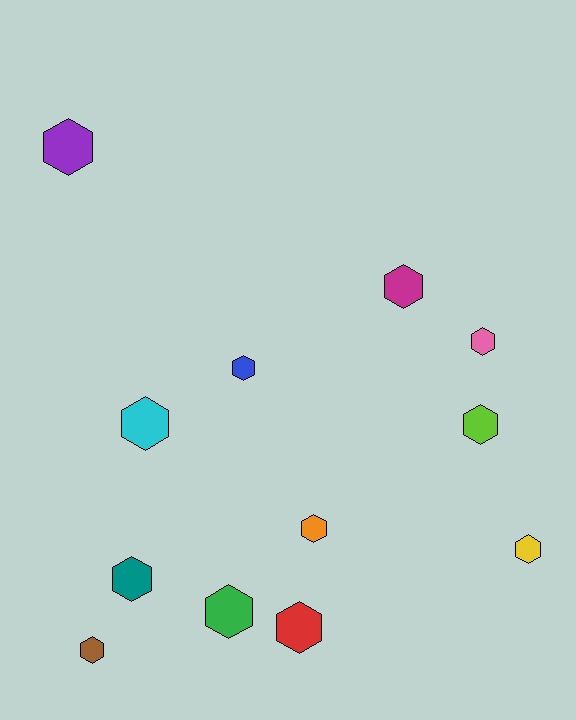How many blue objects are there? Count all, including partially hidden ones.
There is 1 blue object.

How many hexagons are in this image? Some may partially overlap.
There are 12 hexagons.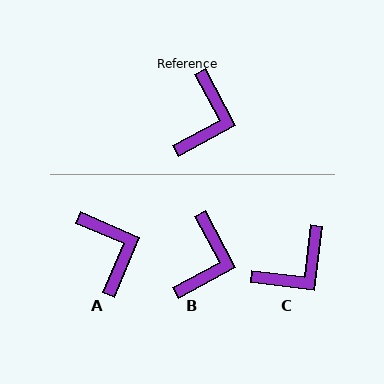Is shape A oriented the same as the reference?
No, it is off by about 39 degrees.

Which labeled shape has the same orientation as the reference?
B.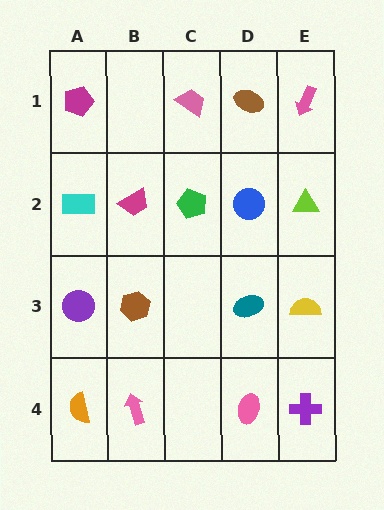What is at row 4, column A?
An orange semicircle.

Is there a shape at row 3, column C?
No, that cell is empty.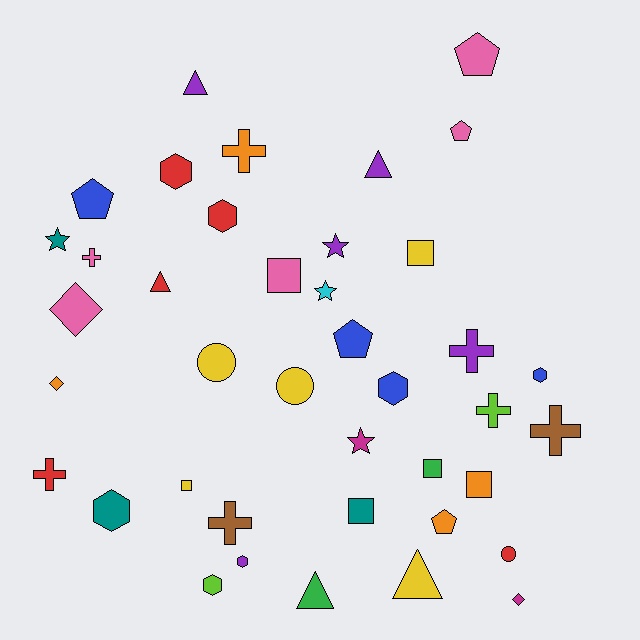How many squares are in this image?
There are 6 squares.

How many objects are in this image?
There are 40 objects.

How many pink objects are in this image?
There are 5 pink objects.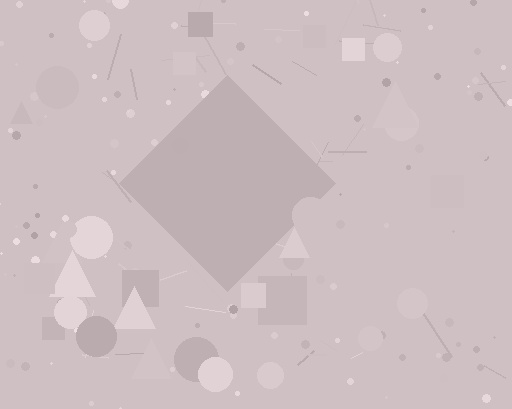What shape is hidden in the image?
A diamond is hidden in the image.